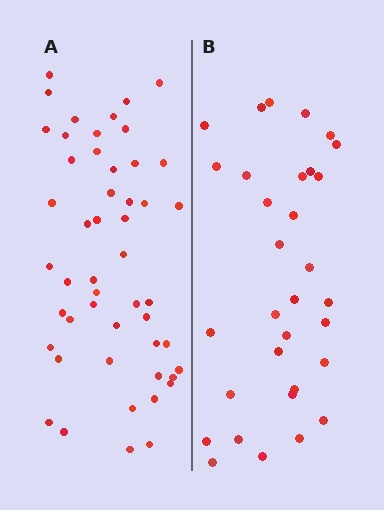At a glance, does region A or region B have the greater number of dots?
Region A (the left region) has more dots.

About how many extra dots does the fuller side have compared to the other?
Region A has approximately 20 more dots than region B.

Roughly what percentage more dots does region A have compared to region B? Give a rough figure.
About 55% more.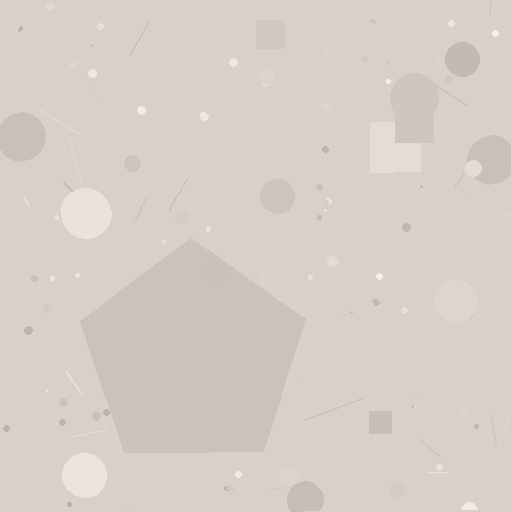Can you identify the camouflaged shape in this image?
The camouflaged shape is a pentagon.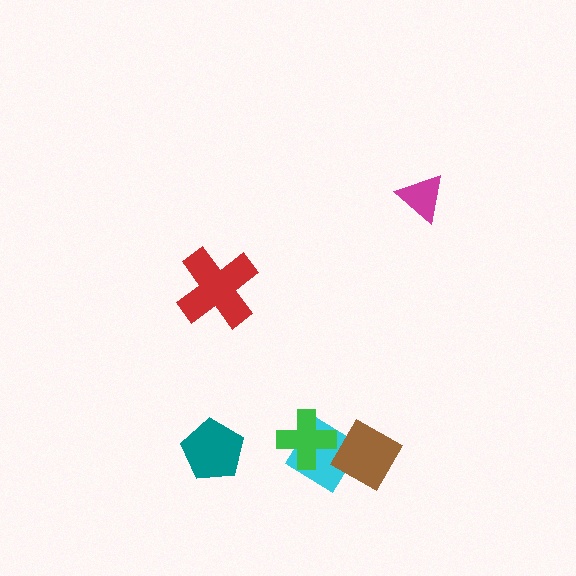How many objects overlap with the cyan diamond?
2 objects overlap with the cyan diamond.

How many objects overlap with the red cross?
0 objects overlap with the red cross.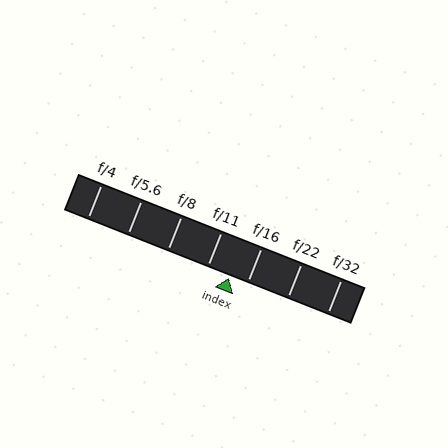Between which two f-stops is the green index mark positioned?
The index mark is between f/11 and f/16.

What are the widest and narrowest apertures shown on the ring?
The widest aperture shown is f/4 and the narrowest is f/32.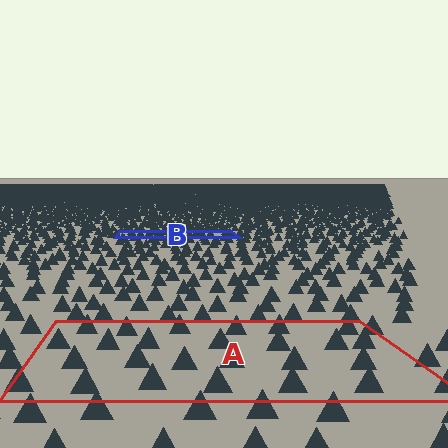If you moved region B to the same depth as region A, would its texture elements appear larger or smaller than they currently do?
They would appear larger. At a closer depth, the same texture elements are projected at a bigger on-screen size.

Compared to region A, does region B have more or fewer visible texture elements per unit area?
Region B has more texture elements per unit area — they are packed more densely because it is farther away.